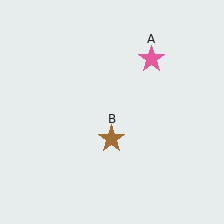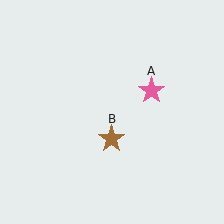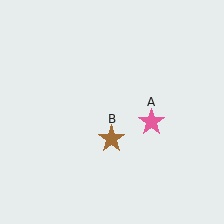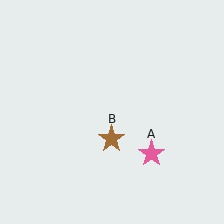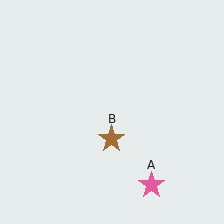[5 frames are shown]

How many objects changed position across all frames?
1 object changed position: pink star (object A).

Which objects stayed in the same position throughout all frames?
Brown star (object B) remained stationary.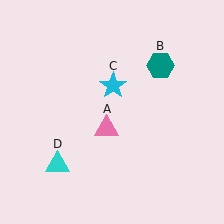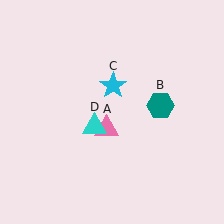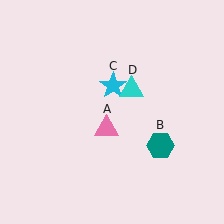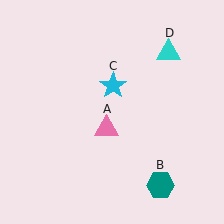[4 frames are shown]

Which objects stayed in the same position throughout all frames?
Pink triangle (object A) and cyan star (object C) remained stationary.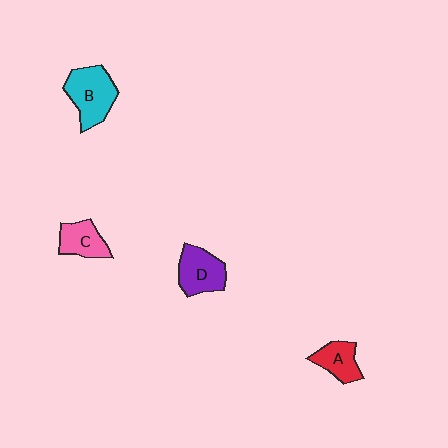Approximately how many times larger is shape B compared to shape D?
Approximately 1.2 times.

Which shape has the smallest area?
Shape A (red).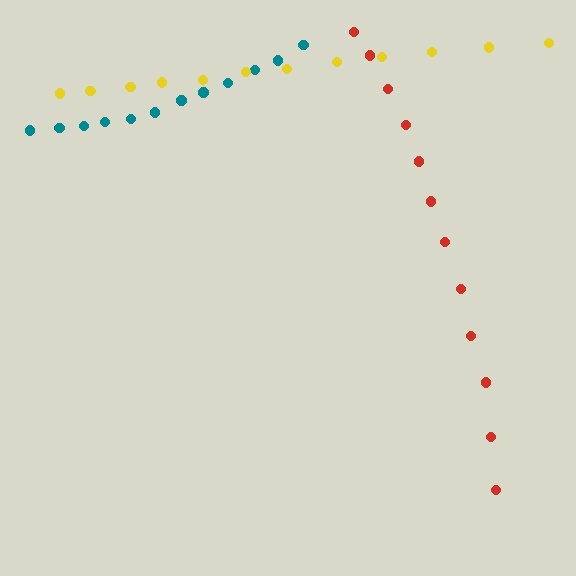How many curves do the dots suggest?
There are 3 distinct paths.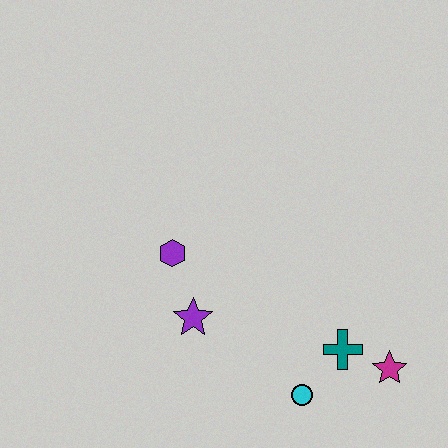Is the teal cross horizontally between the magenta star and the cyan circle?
Yes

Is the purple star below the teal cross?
No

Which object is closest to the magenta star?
The teal cross is closest to the magenta star.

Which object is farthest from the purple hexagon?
The magenta star is farthest from the purple hexagon.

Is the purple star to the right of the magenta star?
No